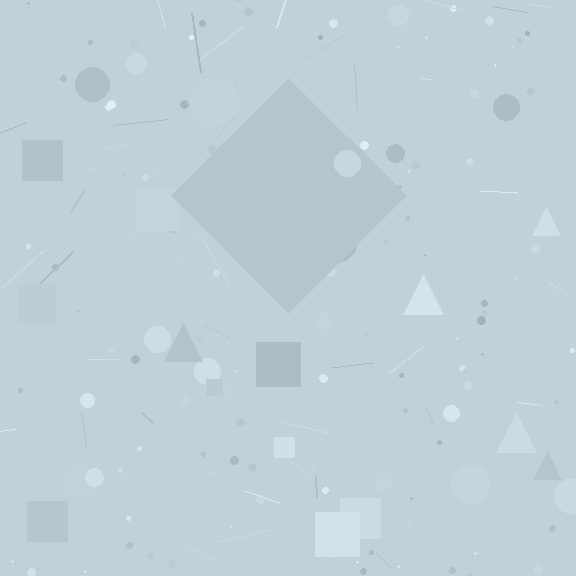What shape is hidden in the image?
A diamond is hidden in the image.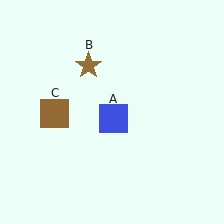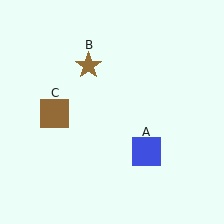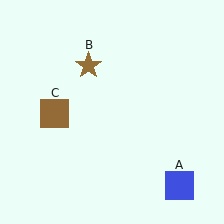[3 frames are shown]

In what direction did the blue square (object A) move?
The blue square (object A) moved down and to the right.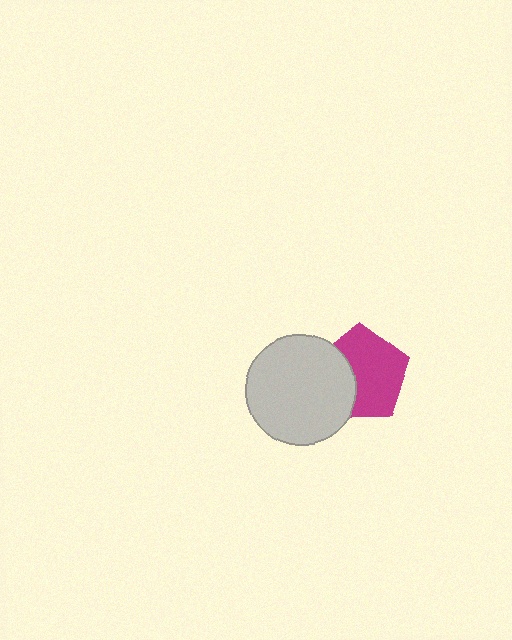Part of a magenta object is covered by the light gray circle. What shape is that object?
It is a pentagon.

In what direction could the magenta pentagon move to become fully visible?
The magenta pentagon could move right. That would shift it out from behind the light gray circle entirely.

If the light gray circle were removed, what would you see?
You would see the complete magenta pentagon.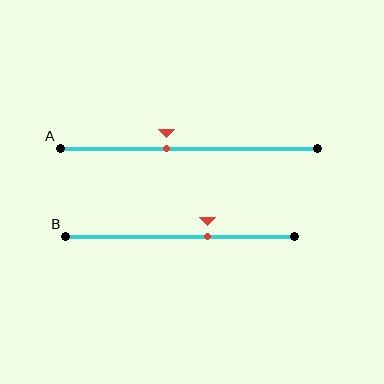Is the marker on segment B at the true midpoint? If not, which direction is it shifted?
No, the marker on segment B is shifted to the right by about 12% of the segment length.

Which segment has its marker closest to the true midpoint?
Segment A has its marker closest to the true midpoint.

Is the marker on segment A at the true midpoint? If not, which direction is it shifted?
No, the marker on segment A is shifted to the left by about 9% of the segment length.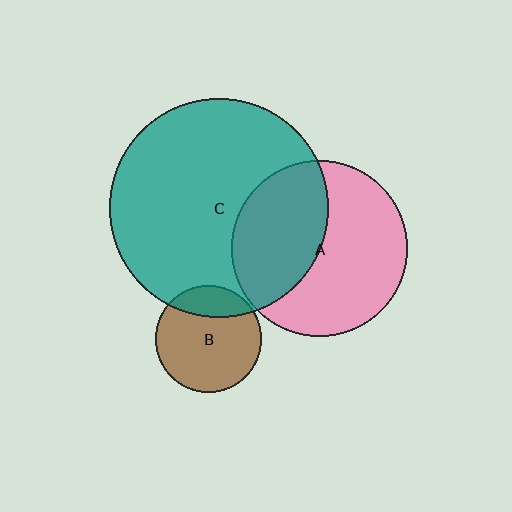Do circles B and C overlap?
Yes.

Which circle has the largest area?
Circle C (teal).